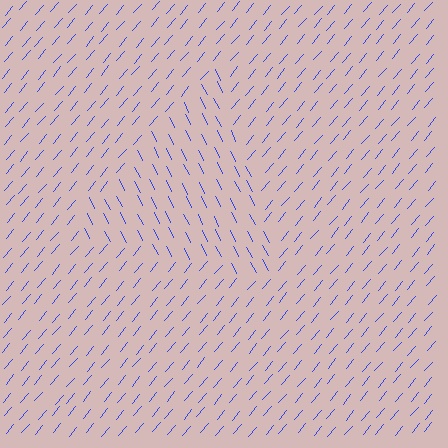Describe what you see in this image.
The image is filled with small blue line segments. A triangle region in the image has lines oriented differently from the surrounding lines, creating a visible texture boundary.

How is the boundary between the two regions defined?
The boundary is defined purely by a change in line orientation (approximately 66 degrees difference). All lines are the same color and thickness.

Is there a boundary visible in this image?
Yes, there is a texture boundary formed by a change in line orientation.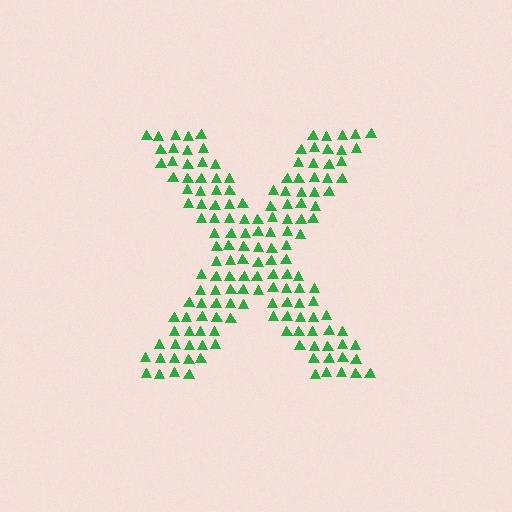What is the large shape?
The large shape is the letter X.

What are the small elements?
The small elements are triangles.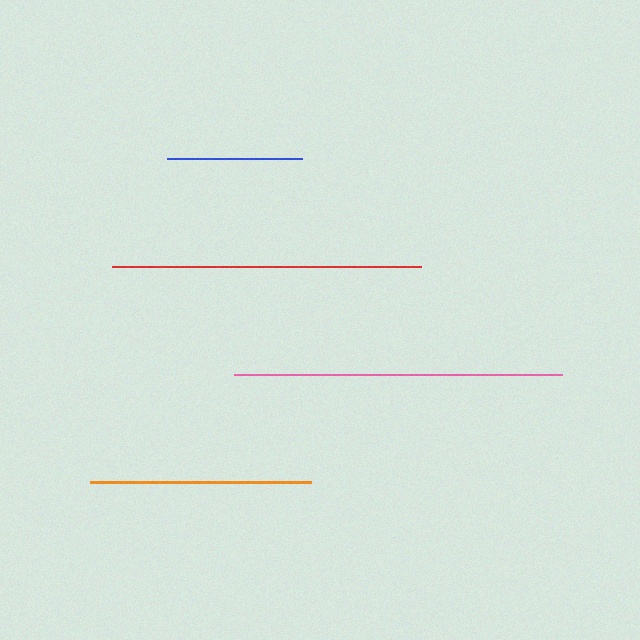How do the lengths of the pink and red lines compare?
The pink and red lines are approximately the same length.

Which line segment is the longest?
The pink line is the longest at approximately 327 pixels.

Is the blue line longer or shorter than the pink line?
The pink line is longer than the blue line.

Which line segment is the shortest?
The blue line is the shortest at approximately 135 pixels.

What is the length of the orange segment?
The orange segment is approximately 222 pixels long.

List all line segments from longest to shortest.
From longest to shortest: pink, red, orange, blue.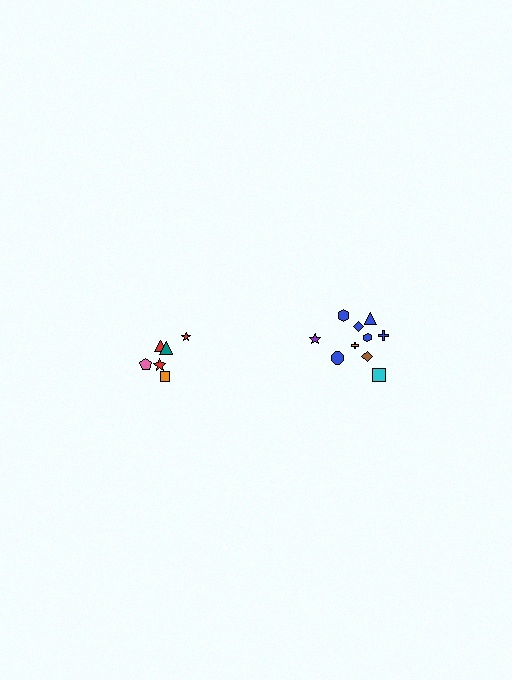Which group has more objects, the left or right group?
The right group.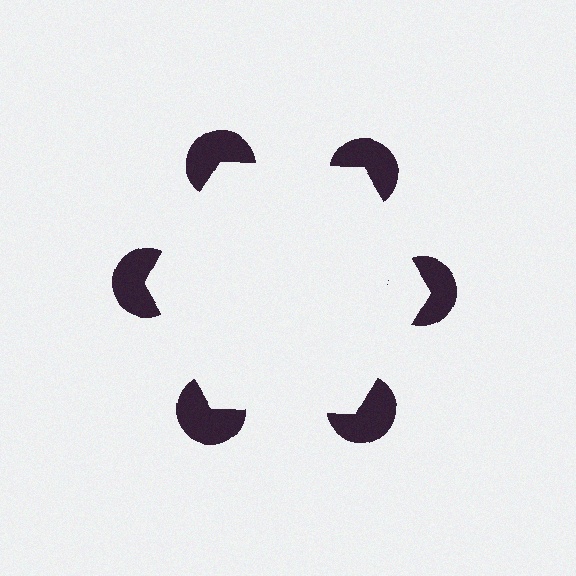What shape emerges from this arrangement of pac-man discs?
An illusory hexagon — its edges are inferred from the aligned wedge cuts in the pac-man discs, not physically drawn.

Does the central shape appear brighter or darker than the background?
It typically appears slightly brighter than the background, even though no actual brightness change is drawn.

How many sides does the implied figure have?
6 sides.